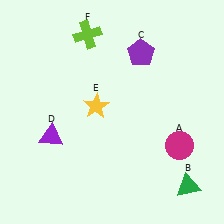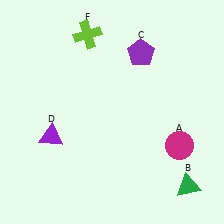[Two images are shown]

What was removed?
The yellow star (E) was removed in Image 2.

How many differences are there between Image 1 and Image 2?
There is 1 difference between the two images.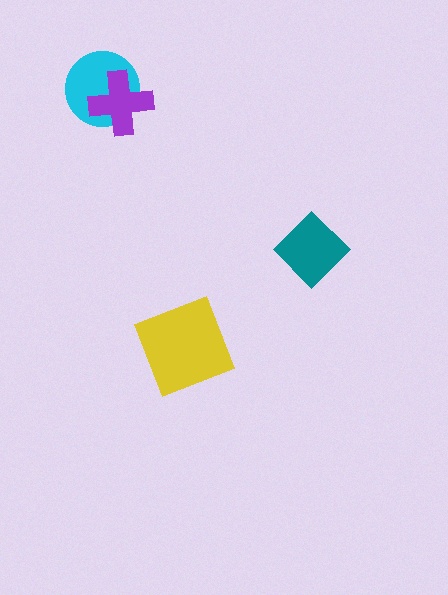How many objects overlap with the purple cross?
1 object overlaps with the purple cross.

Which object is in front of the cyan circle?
The purple cross is in front of the cyan circle.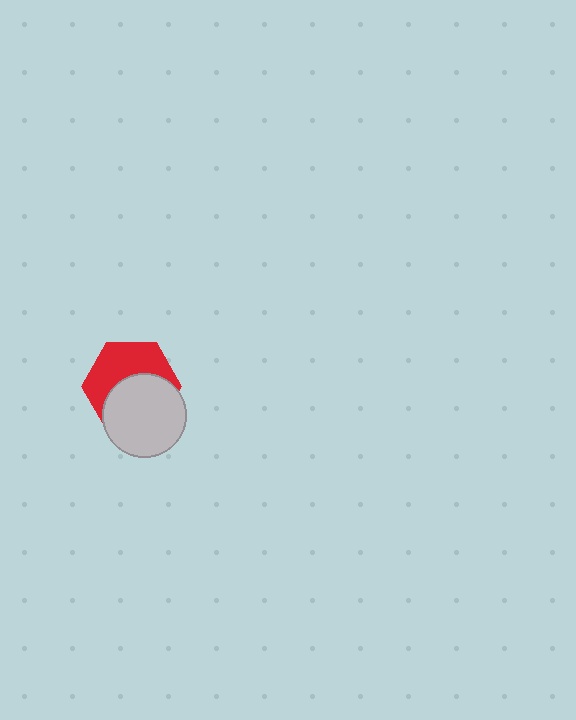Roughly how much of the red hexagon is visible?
About half of it is visible (roughly 50%).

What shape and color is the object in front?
The object in front is a light gray circle.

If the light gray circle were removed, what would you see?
You would see the complete red hexagon.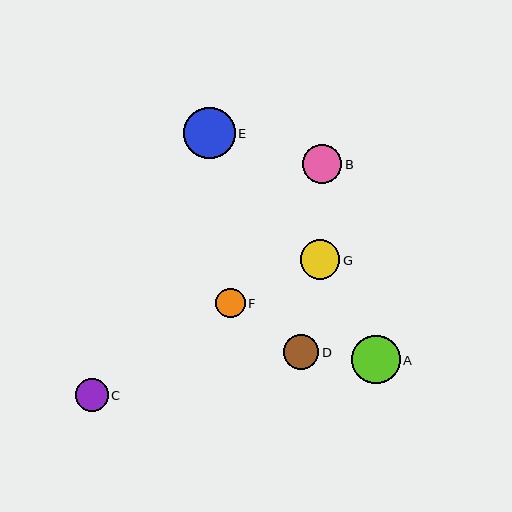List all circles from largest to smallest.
From largest to smallest: E, A, G, B, D, C, F.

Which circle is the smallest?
Circle F is the smallest with a size of approximately 29 pixels.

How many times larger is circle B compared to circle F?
Circle B is approximately 1.3 times the size of circle F.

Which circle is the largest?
Circle E is the largest with a size of approximately 51 pixels.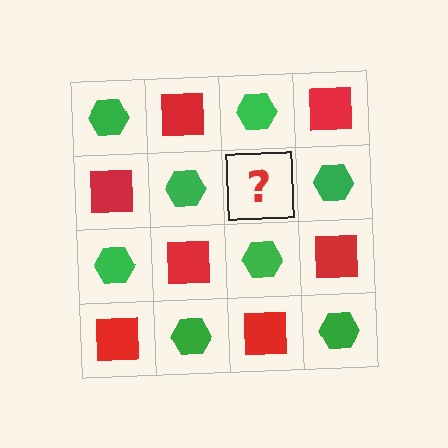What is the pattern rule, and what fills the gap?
The rule is that it alternates green hexagon and red square in a checkerboard pattern. The gap should be filled with a red square.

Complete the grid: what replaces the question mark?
The question mark should be replaced with a red square.